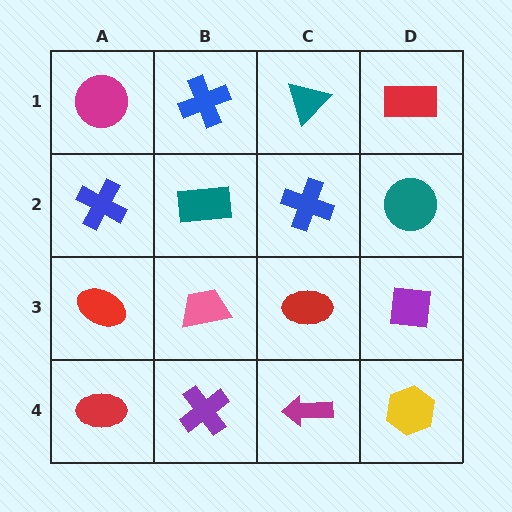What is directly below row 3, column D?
A yellow hexagon.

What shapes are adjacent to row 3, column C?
A blue cross (row 2, column C), a magenta arrow (row 4, column C), a pink trapezoid (row 3, column B), a purple square (row 3, column D).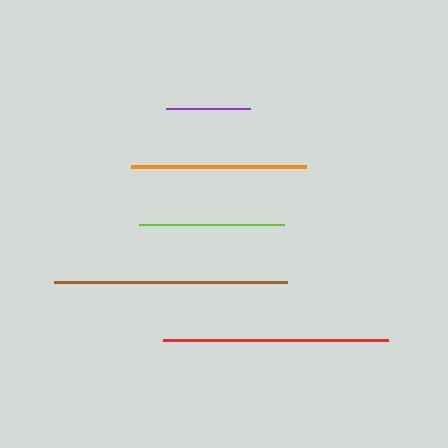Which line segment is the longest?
The brown line is the longest at approximately 232 pixels.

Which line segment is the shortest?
The purple line is the shortest at approximately 84 pixels.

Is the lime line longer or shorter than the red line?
The red line is longer than the lime line.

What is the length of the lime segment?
The lime segment is approximately 145 pixels long.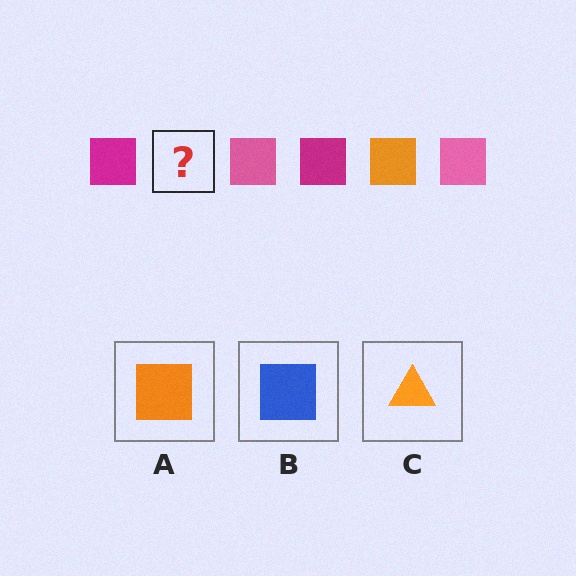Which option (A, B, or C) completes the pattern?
A.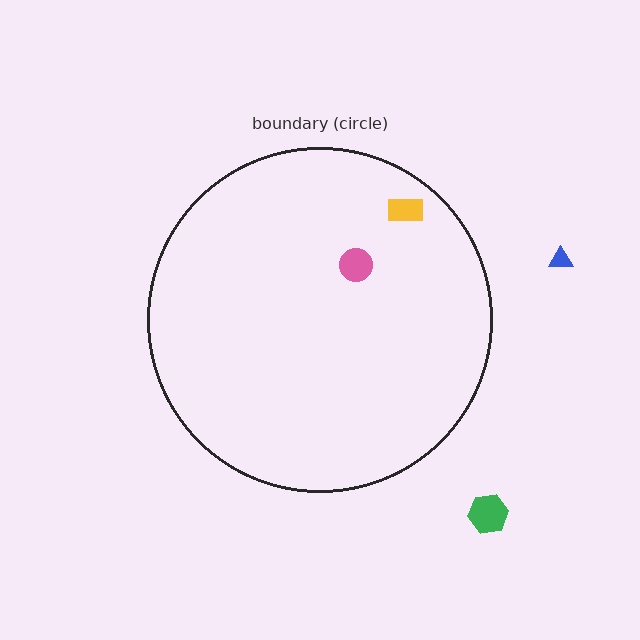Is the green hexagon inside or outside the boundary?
Outside.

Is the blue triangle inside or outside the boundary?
Outside.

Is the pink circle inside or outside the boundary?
Inside.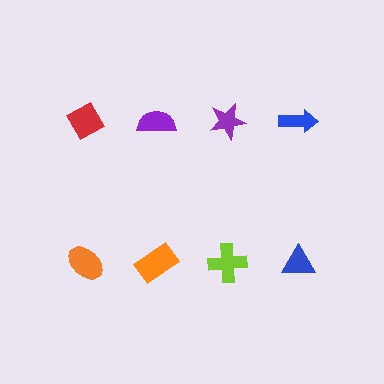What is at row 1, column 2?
A purple semicircle.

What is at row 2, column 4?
A blue triangle.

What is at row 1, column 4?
A blue arrow.